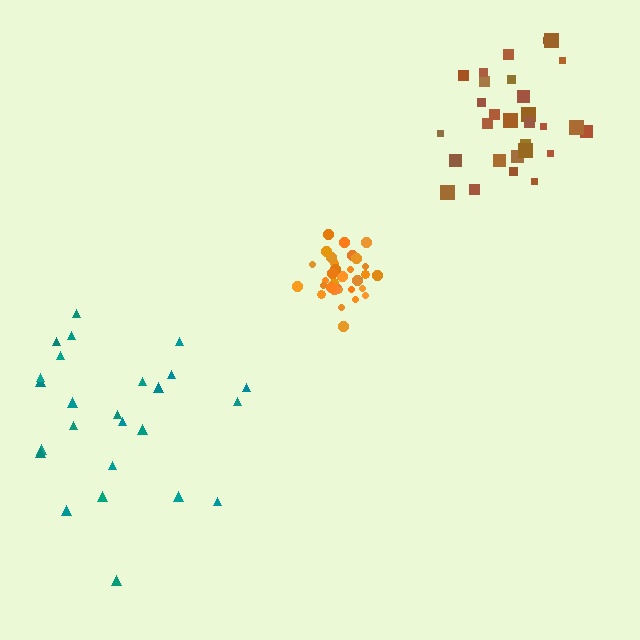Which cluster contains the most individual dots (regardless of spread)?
Orange (32).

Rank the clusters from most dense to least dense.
orange, brown, teal.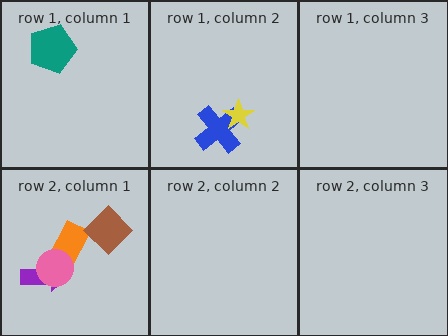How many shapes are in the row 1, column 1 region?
1.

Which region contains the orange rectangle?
The row 2, column 1 region.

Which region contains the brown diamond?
The row 2, column 1 region.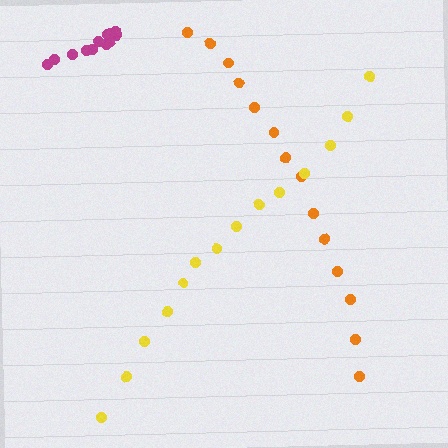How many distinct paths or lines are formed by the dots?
There are 3 distinct paths.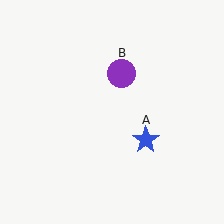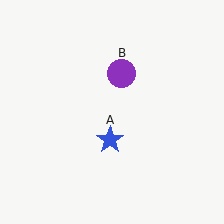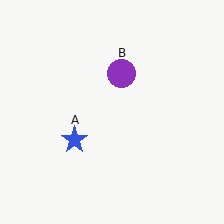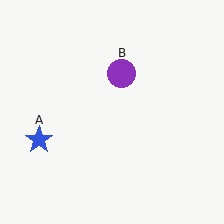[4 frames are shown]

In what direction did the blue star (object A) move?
The blue star (object A) moved left.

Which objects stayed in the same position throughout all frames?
Purple circle (object B) remained stationary.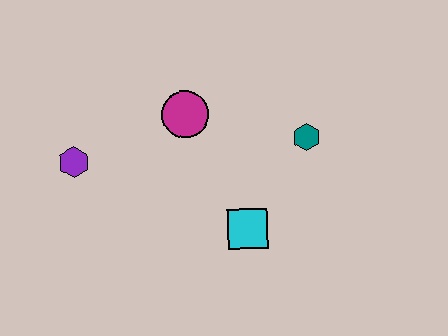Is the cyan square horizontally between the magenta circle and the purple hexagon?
No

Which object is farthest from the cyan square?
The purple hexagon is farthest from the cyan square.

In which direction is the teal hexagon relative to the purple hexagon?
The teal hexagon is to the right of the purple hexagon.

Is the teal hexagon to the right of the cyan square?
Yes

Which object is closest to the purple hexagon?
The magenta circle is closest to the purple hexagon.